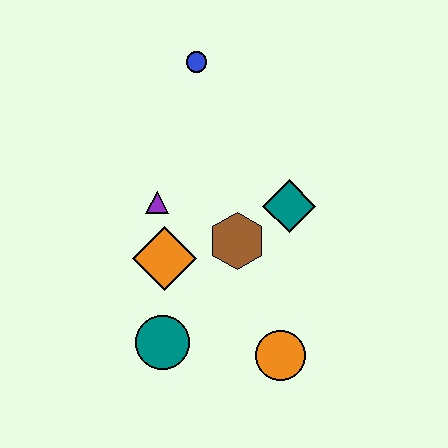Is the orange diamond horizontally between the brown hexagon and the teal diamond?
No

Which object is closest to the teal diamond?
The brown hexagon is closest to the teal diamond.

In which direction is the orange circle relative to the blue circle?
The orange circle is below the blue circle.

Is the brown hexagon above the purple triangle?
No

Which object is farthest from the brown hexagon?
The blue circle is farthest from the brown hexagon.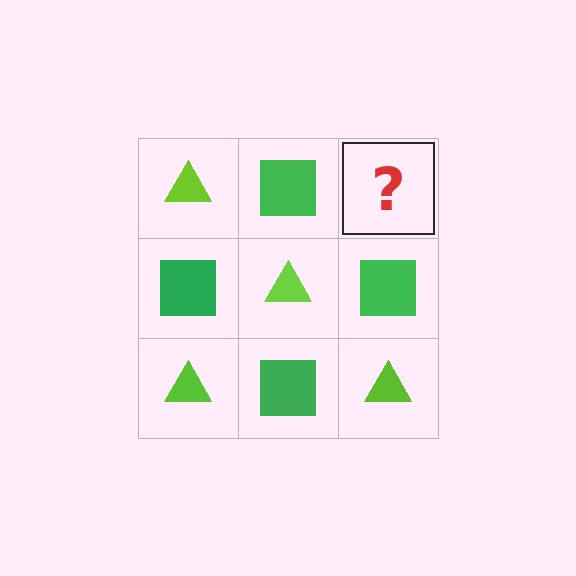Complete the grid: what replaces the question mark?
The question mark should be replaced with a lime triangle.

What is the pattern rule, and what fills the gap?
The rule is that it alternates lime triangle and green square in a checkerboard pattern. The gap should be filled with a lime triangle.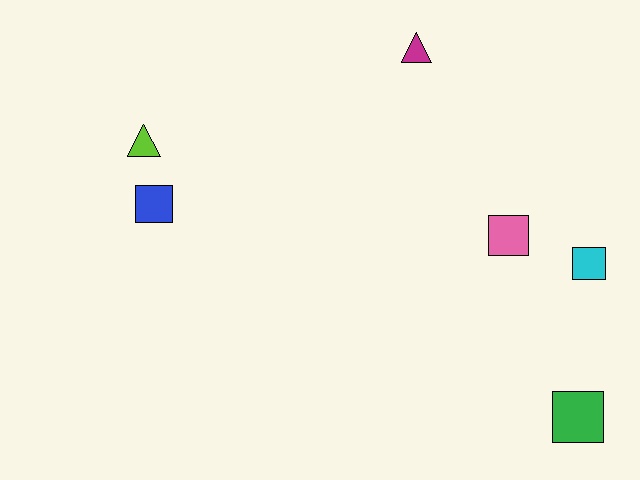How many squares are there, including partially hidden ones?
There are 4 squares.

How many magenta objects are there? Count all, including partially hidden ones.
There is 1 magenta object.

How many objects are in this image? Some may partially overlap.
There are 6 objects.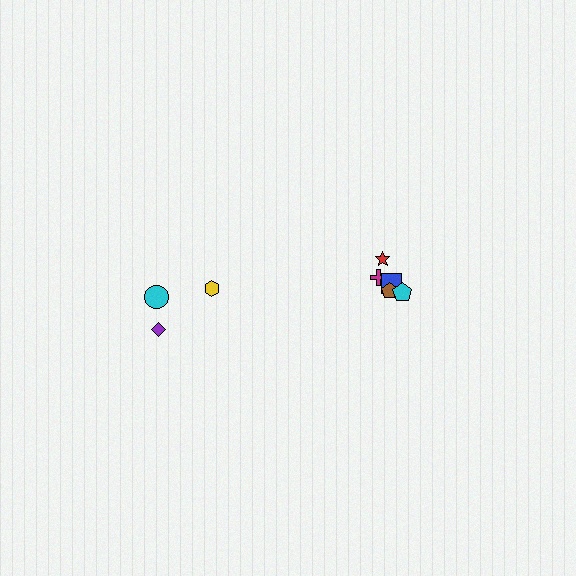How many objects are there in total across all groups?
There are 8 objects.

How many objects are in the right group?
There are 5 objects.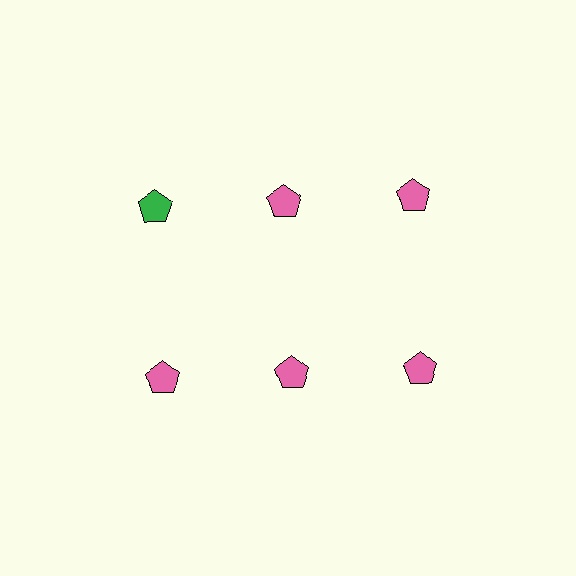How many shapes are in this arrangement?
There are 6 shapes arranged in a grid pattern.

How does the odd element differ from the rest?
It has a different color: green instead of pink.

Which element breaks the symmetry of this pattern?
The green pentagon in the top row, leftmost column breaks the symmetry. All other shapes are pink pentagons.